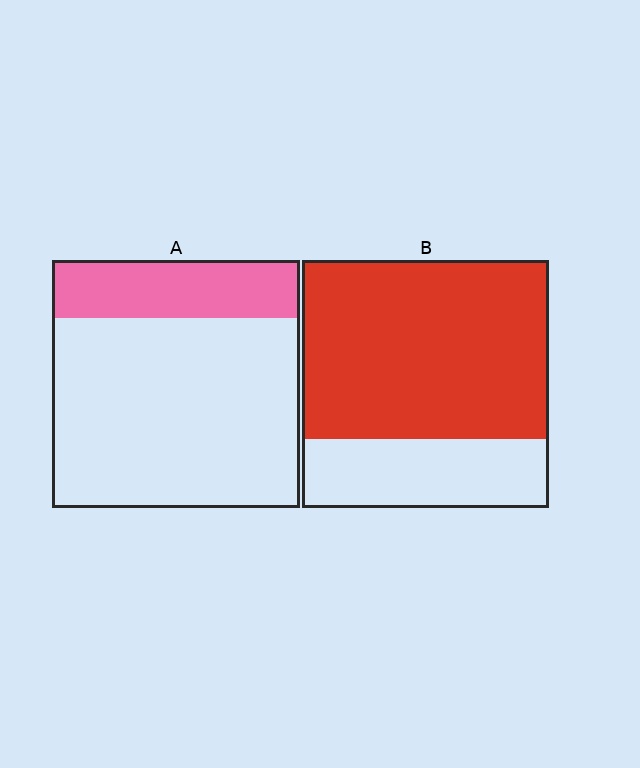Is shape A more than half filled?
No.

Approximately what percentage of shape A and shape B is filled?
A is approximately 25% and B is approximately 70%.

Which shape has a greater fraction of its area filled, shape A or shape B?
Shape B.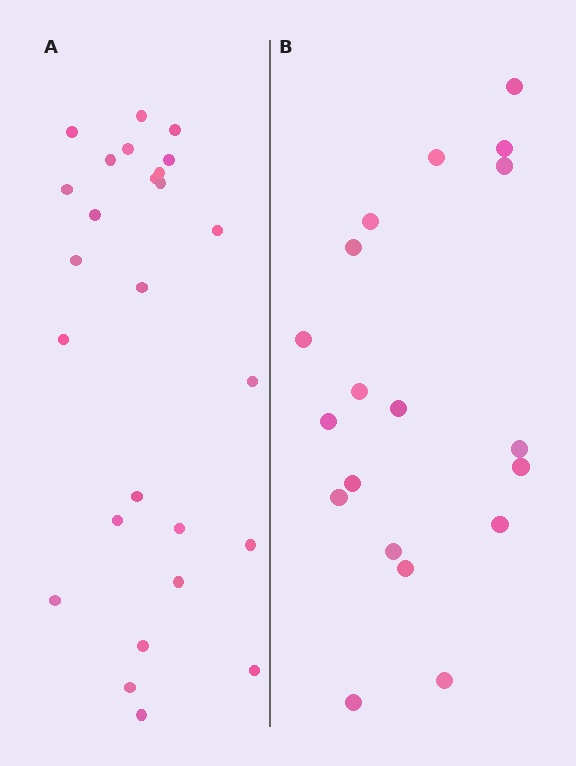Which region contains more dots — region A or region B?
Region A (the left region) has more dots.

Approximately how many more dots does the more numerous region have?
Region A has roughly 8 or so more dots than region B.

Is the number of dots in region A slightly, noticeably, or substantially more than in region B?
Region A has noticeably more, but not dramatically so. The ratio is roughly 1.4 to 1.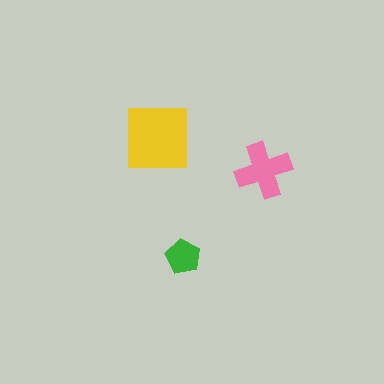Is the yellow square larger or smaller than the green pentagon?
Larger.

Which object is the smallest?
The green pentagon.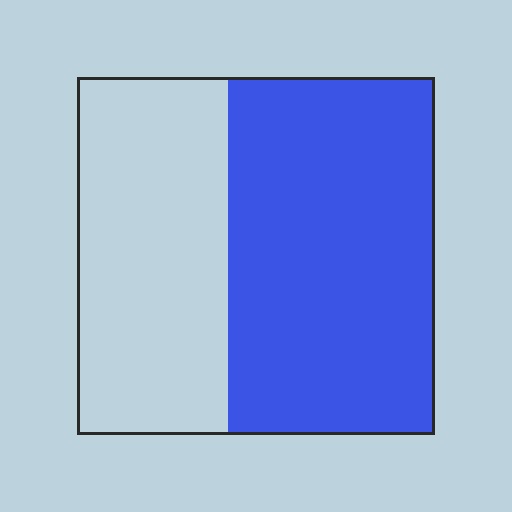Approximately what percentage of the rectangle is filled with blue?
Approximately 60%.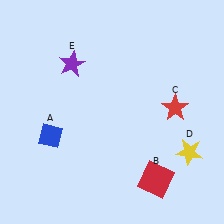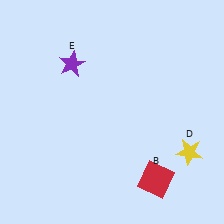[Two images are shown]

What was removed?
The red star (C), the blue diamond (A) were removed in Image 2.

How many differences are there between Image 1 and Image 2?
There are 2 differences between the two images.